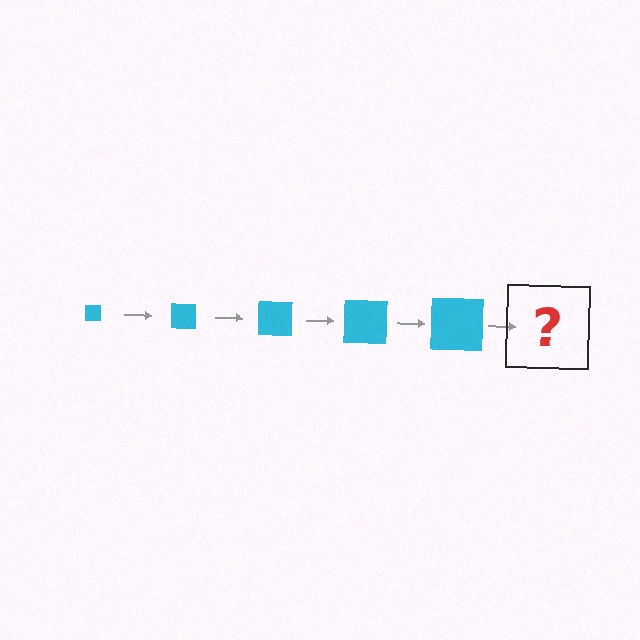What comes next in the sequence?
The next element should be a cyan square, larger than the previous one.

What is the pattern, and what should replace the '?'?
The pattern is that the square gets progressively larger each step. The '?' should be a cyan square, larger than the previous one.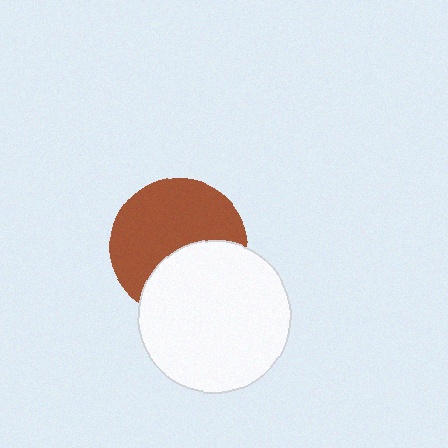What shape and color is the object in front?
The object in front is a white circle.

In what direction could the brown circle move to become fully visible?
The brown circle could move up. That would shift it out from behind the white circle entirely.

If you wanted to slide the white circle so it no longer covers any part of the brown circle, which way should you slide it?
Slide it down — that is the most direct way to separate the two shapes.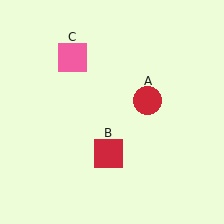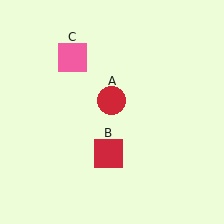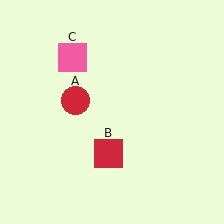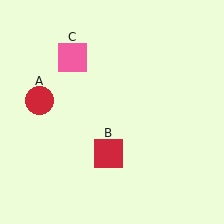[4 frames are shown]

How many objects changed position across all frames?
1 object changed position: red circle (object A).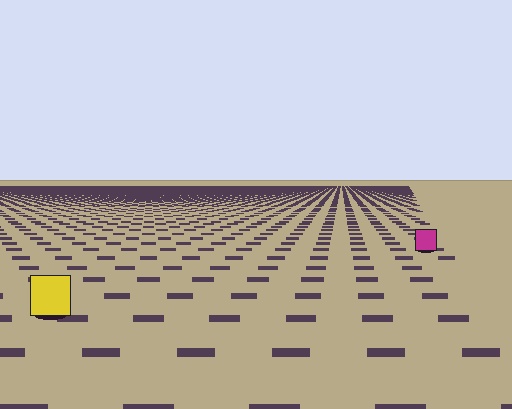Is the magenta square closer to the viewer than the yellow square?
No. The yellow square is closer — you can tell from the texture gradient: the ground texture is coarser near it.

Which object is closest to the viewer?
The yellow square is closest. The texture marks near it are larger and more spread out.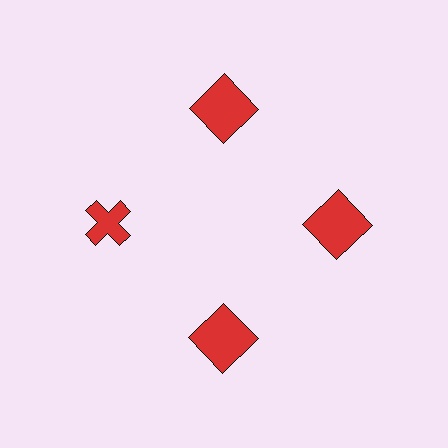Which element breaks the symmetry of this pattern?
The red cross at roughly the 9 o'clock position breaks the symmetry. All other shapes are red squares.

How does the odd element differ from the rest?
It has a different shape: cross instead of square.